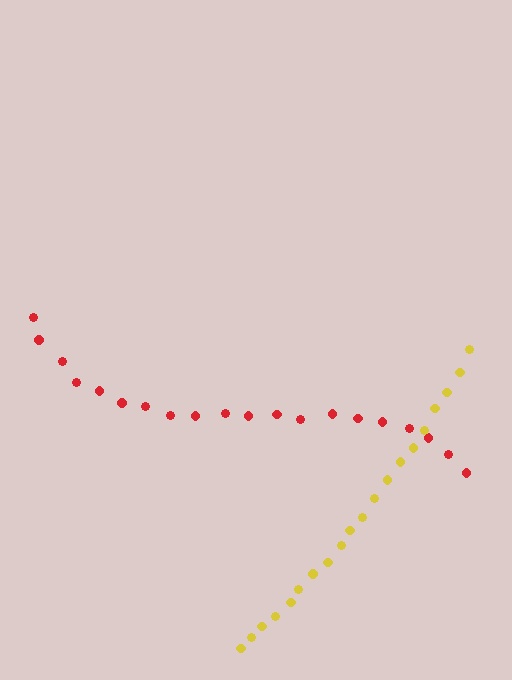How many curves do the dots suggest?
There are 2 distinct paths.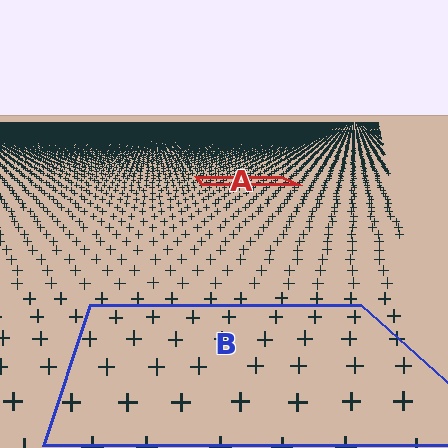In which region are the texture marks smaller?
The texture marks are smaller in region A, because it is farther away.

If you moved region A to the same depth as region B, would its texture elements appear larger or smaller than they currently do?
They would appear larger. At a closer depth, the same texture elements are projected at a bigger on-screen size.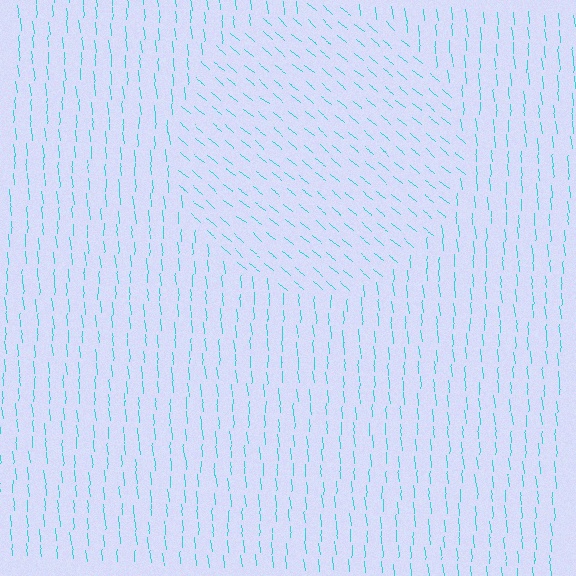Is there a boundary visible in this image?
Yes, there is a texture boundary formed by a change in line orientation.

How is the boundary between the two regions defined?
The boundary is defined purely by a change in line orientation (approximately 45 degrees difference). All lines are the same color and thickness.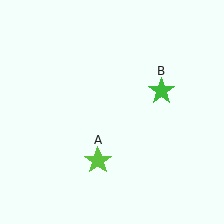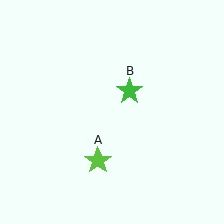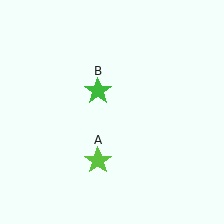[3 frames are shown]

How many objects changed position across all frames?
1 object changed position: green star (object B).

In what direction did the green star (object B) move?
The green star (object B) moved left.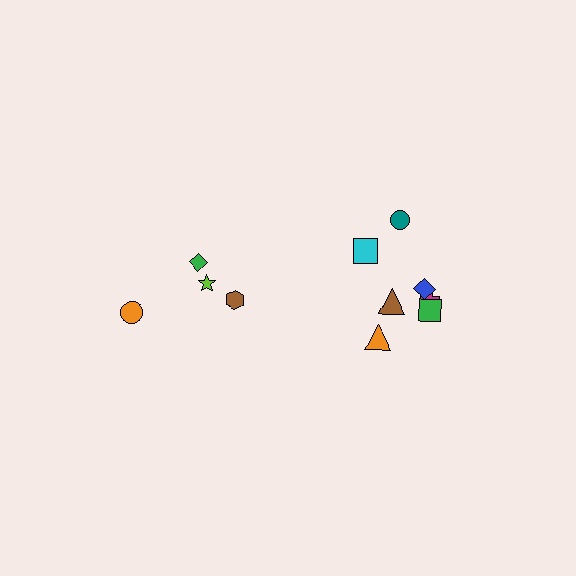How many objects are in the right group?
There are 7 objects.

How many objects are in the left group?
There are 4 objects.